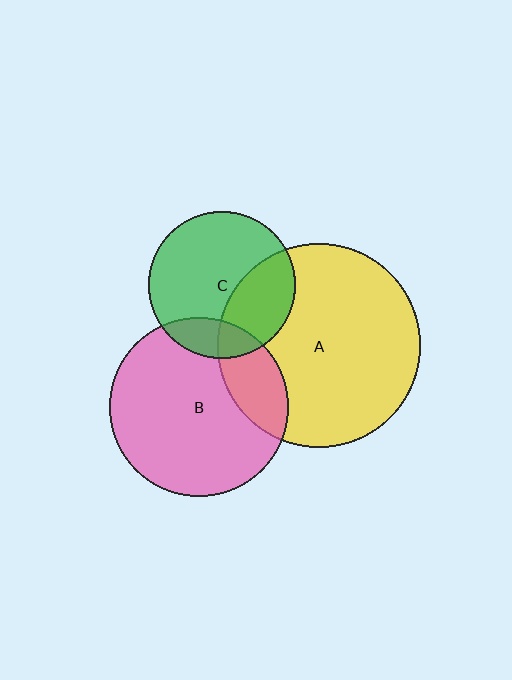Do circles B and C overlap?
Yes.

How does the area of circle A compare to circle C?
Approximately 1.9 times.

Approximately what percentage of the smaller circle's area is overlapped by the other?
Approximately 15%.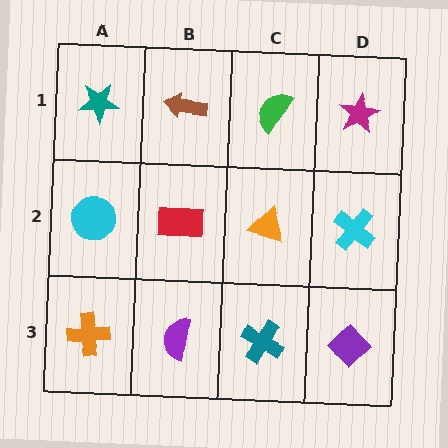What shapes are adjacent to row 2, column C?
A green semicircle (row 1, column C), a teal cross (row 3, column C), a red rectangle (row 2, column B), a cyan cross (row 2, column D).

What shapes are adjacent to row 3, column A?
A cyan circle (row 2, column A), a purple semicircle (row 3, column B).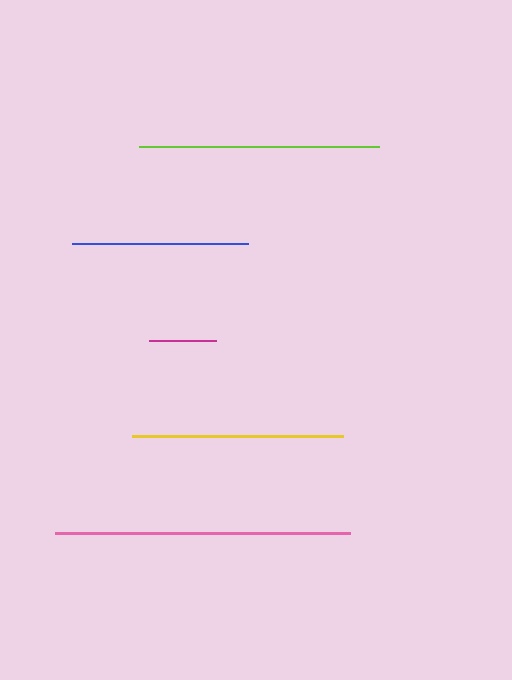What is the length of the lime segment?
The lime segment is approximately 240 pixels long.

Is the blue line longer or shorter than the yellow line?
The yellow line is longer than the blue line.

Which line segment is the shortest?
The magenta line is the shortest at approximately 67 pixels.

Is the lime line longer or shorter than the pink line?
The pink line is longer than the lime line.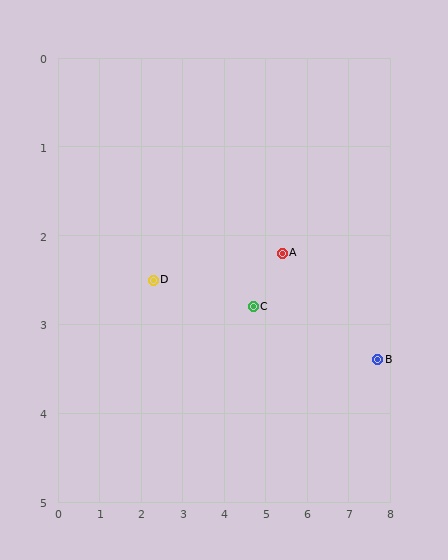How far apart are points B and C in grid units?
Points B and C are about 3.1 grid units apart.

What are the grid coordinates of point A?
Point A is at approximately (5.4, 2.2).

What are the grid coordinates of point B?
Point B is at approximately (7.7, 3.4).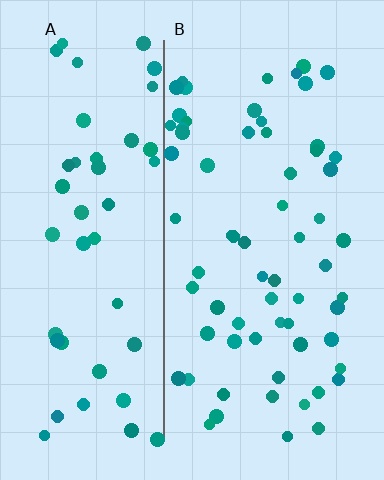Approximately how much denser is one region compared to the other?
Approximately 1.3× — region B over region A.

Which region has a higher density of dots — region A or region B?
B (the right).